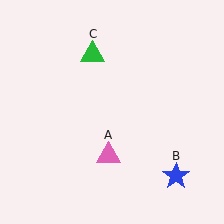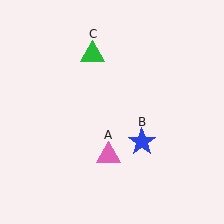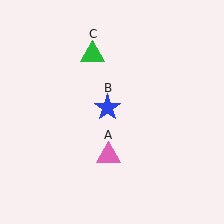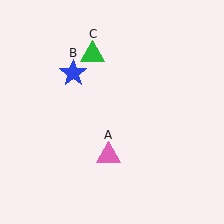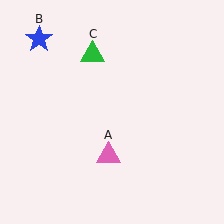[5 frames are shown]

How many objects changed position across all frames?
1 object changed position: blue star (object B).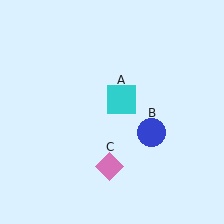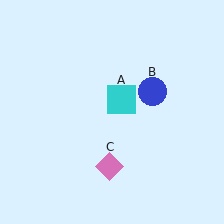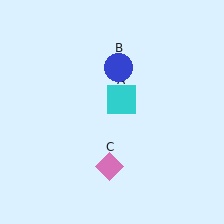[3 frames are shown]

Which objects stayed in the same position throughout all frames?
Cyan square (object A) and pink diamond (object C) remained stationary.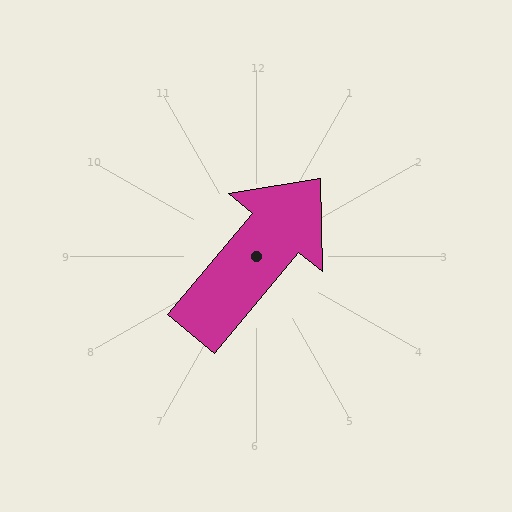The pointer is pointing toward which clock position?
Roughly 1 o'clock.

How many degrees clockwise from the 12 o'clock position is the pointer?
Approximately 40 degrees.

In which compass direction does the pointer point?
Northeast.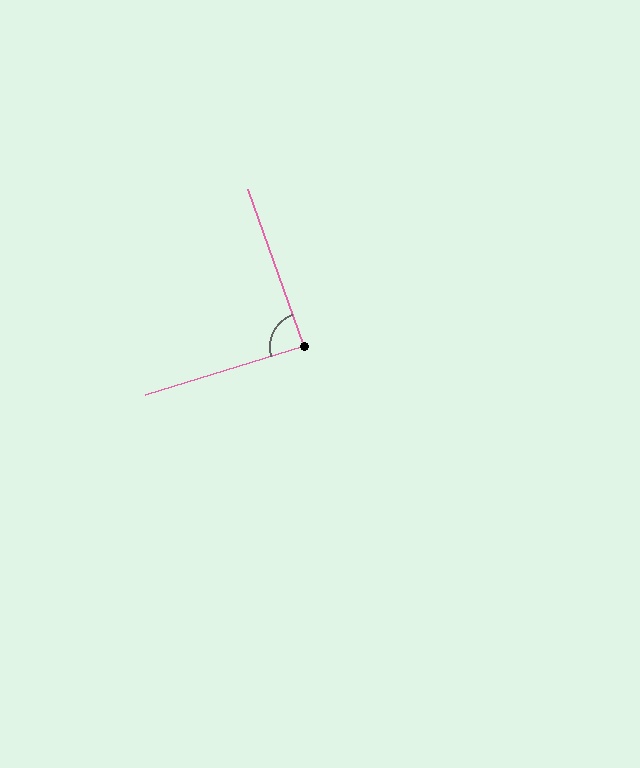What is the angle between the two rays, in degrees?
Approximately 88 degrees.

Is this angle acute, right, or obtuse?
It is approximately a right angle.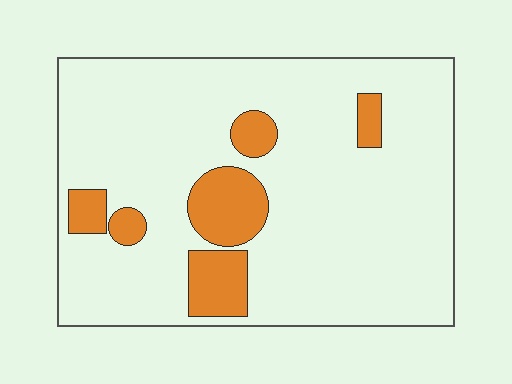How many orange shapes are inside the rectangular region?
6.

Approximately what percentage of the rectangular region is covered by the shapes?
Approximately 15%.